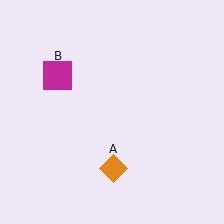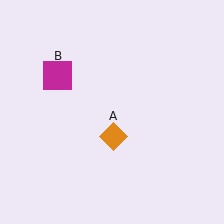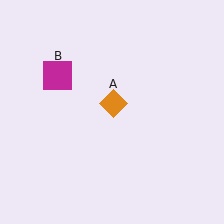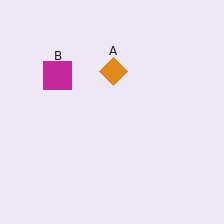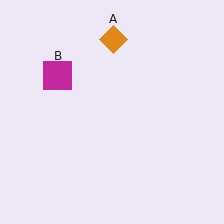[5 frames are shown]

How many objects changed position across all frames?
1 object changed position: orange diamond (object A).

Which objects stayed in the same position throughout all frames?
Magenta square (object B) remained stationary.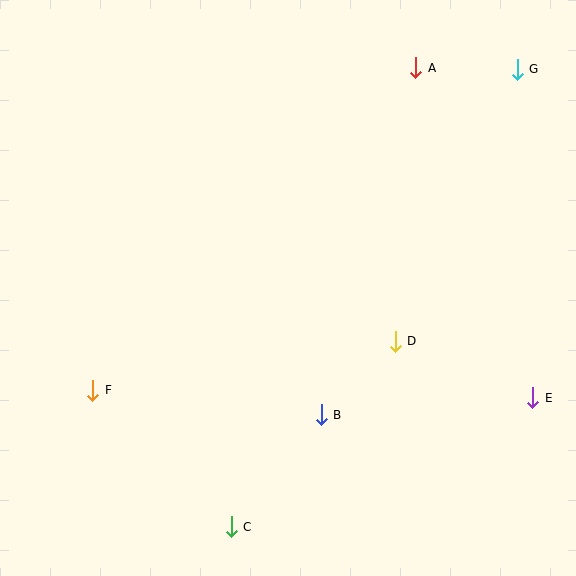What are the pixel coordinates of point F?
Point F is at (93, 390).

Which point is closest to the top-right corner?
Point G is closest to the top-right corner.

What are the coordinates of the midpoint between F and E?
The midpoint between F and E is at (313, 394).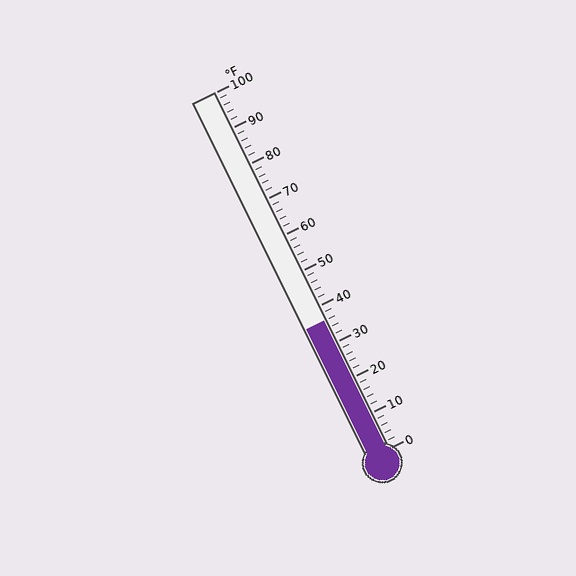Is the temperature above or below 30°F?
The temperature is above 30°F.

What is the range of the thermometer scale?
The thermometer scale ranges from 0°F to 100°F.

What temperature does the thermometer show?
The thermometer shows approximately 36°F.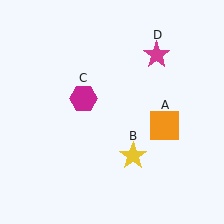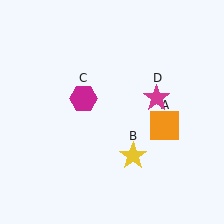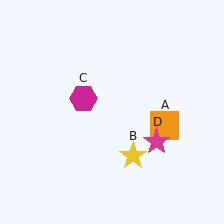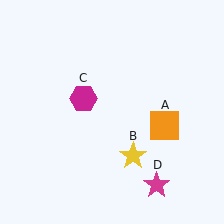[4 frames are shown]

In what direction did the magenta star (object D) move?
The magenta star (object D) moved down.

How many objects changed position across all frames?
1 object changed position: magenta star (object D).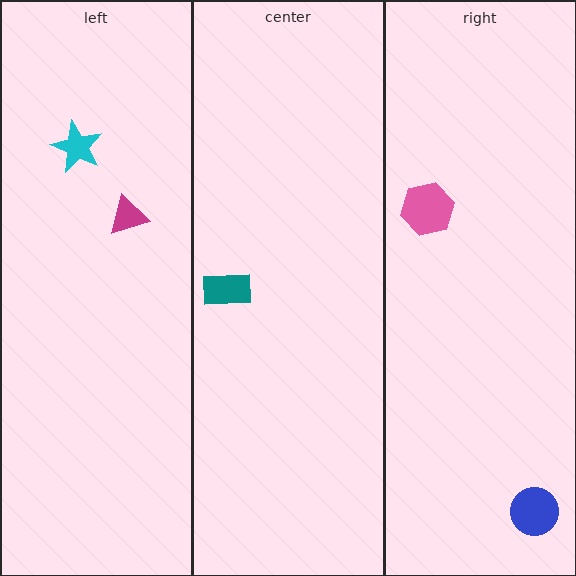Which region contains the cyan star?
The left region.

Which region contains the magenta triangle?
The left region.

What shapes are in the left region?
The magenta triangle, the cyan star.